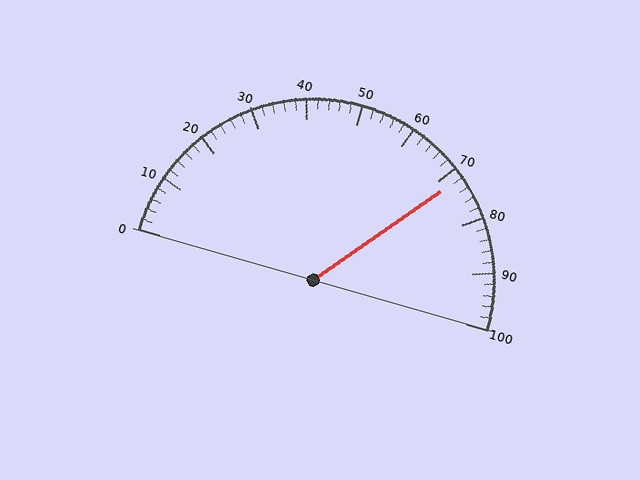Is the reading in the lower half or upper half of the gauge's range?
The reading is in the upper half of the range (0 to 100).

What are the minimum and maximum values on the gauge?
The gauge ranges from 0 to 100.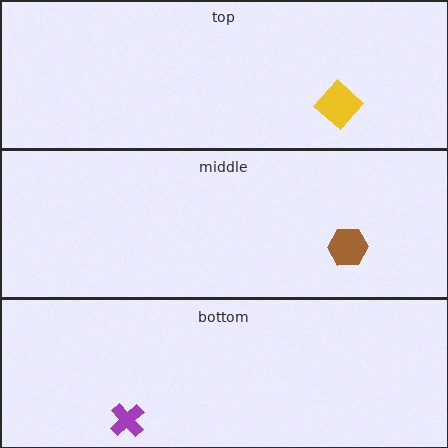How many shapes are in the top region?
1.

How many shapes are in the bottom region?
1.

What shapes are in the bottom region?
The purple cross.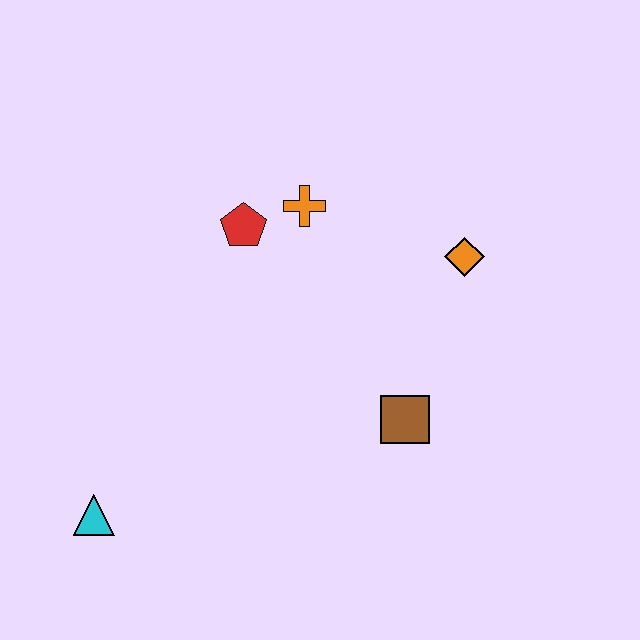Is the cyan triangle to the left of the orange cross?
Yes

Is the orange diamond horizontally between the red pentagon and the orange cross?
No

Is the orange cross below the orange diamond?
No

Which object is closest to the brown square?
The orange diamond is closest to the brown square.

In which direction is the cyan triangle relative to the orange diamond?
The cyan triangle is to the left of the orange diamond.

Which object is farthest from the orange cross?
The cyan triangle is farthest from the orange cross.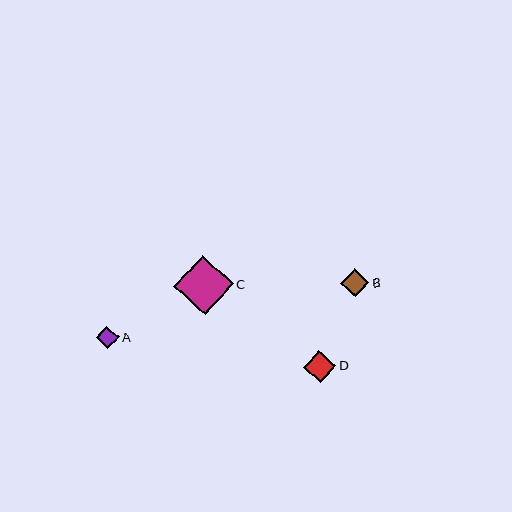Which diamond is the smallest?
Diamond A is the smallest with a size of approximately 22 pixels.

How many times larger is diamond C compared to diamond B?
Diamond C is approximately 2.1 times the size of diamond B.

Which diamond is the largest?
Diamond C is the largest with a size of approximately 60 pixels.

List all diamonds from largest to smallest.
From largest to smallest: C, D, B, A.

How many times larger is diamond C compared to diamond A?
Diamond C is approximately 2.7 times the size of diamond A.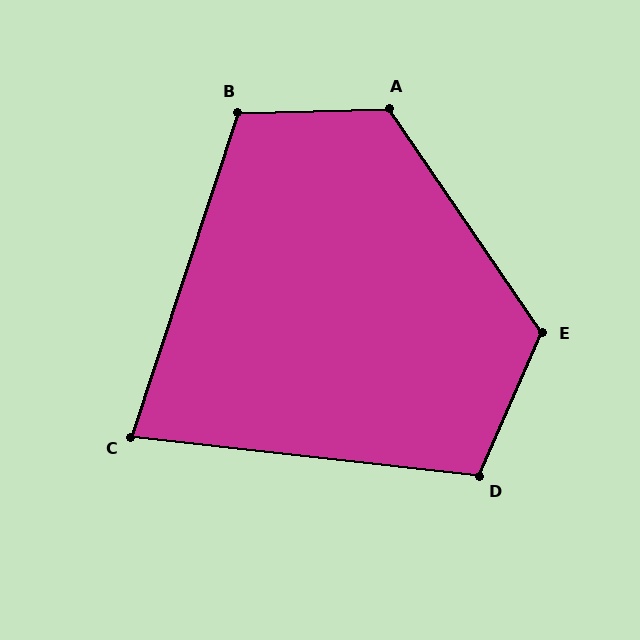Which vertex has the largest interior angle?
A, at approximately 123 degrees.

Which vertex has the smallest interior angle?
C, at approximately 78 degrees.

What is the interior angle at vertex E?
Approximately 122 degrees (obtuse).